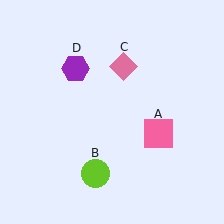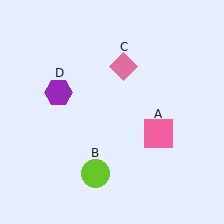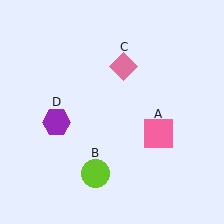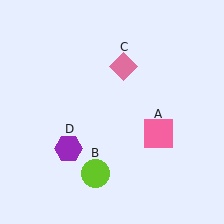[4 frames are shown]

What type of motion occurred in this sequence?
The purple hexagon (object D) rotated counterclockwise around the center of the scene.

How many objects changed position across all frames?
1 object changed position: purple hexagon (object D).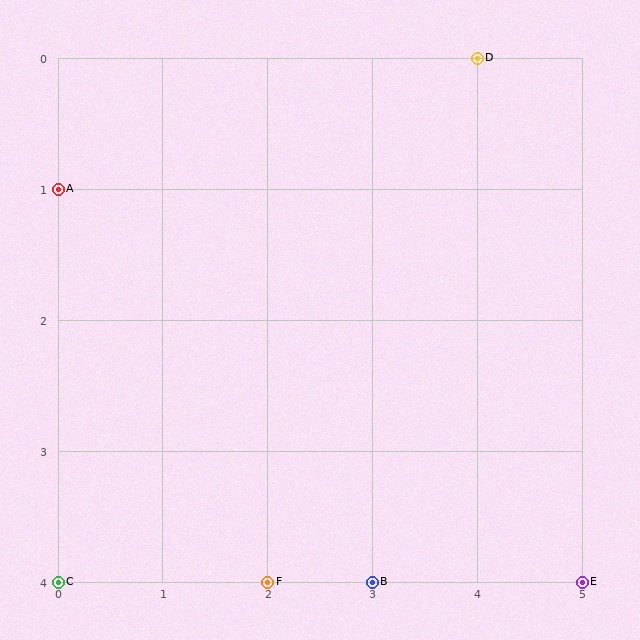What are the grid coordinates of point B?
Point B is at grid coordinates (3, 4).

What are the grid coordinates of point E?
Point E is at grid coordinates (5, 4).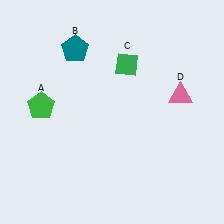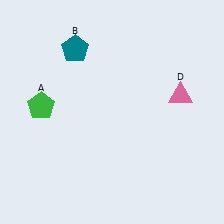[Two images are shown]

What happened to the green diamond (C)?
The green diamond (C) was removed in Image 2. It was in the top-right area of Image 1.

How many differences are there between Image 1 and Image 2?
There is 1 difference between the two images.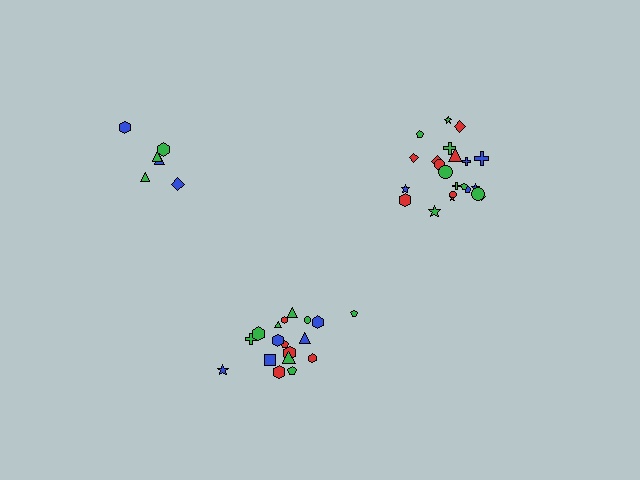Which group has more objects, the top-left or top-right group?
The top-right group.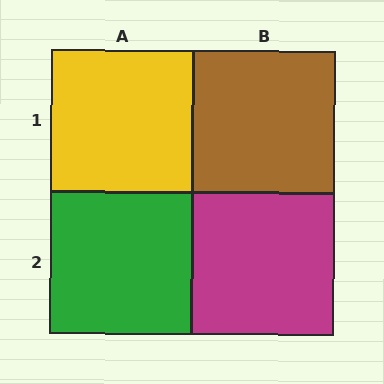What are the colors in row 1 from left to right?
Yellow, brown.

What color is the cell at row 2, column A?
Green.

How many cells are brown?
1 cell is brown.